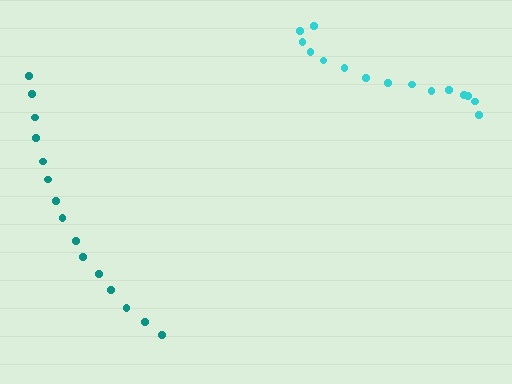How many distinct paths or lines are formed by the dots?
There are 2 distinct paths.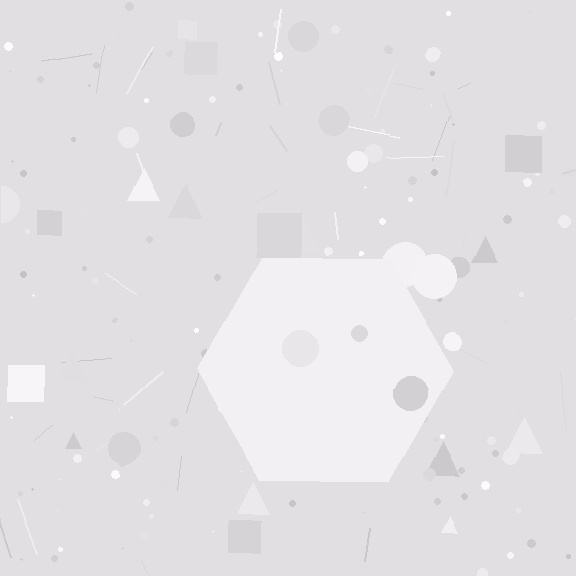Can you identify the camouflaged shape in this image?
The camouflaged shape is a hexagon.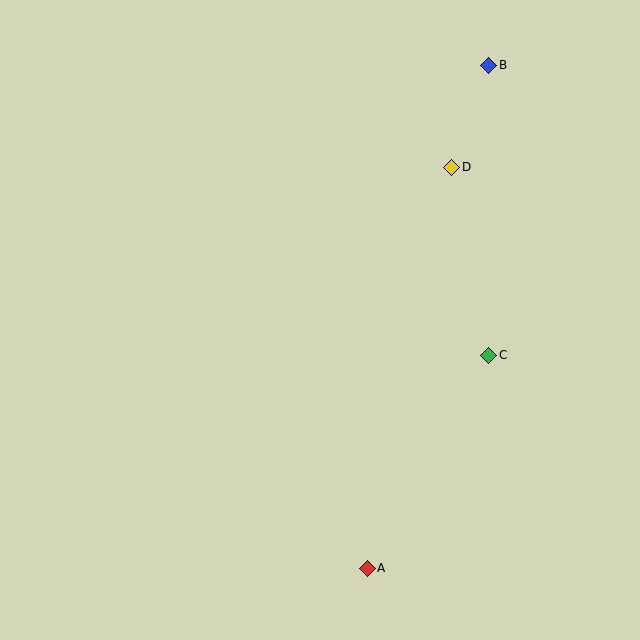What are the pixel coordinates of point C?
Point C is at (489, 355).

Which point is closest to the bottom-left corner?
Point A is closest to the bottom-left corner.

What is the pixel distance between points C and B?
The distance between C and B is 290 pixels.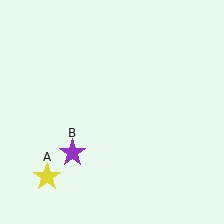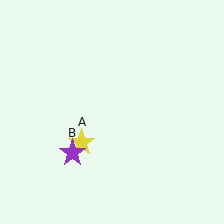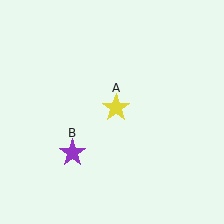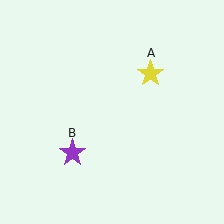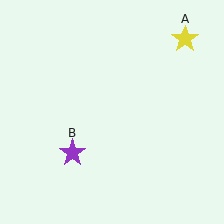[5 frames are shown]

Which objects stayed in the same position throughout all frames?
Purple star (object B) remained stationary.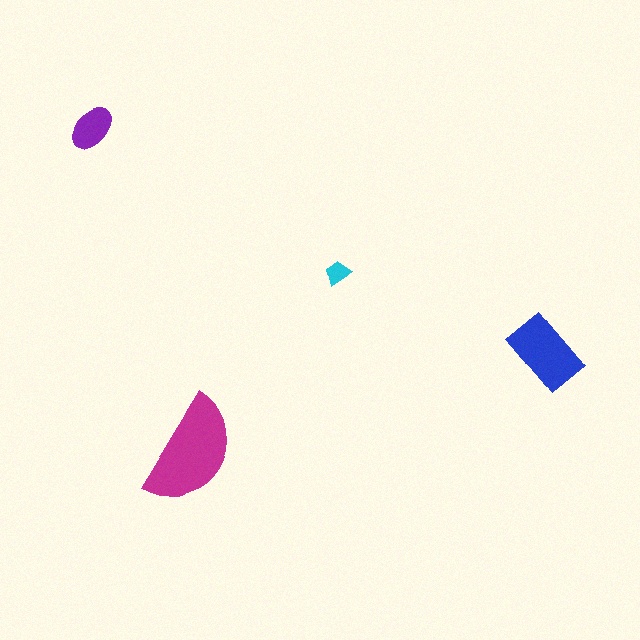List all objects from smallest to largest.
The cyan trapezoid, the purple ellipse, the blue rectangle, the magenta semicircle.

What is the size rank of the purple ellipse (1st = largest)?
3rd.